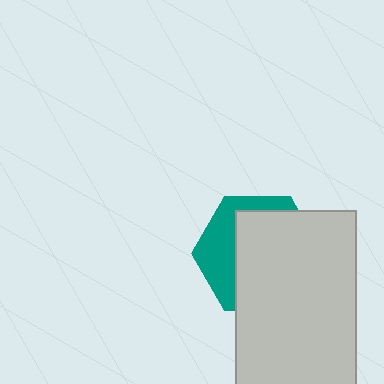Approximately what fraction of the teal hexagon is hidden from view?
Roughly 65% of the teal hexagon is hidden behind the light gray rectangle.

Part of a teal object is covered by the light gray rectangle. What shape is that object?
It is a hexagon.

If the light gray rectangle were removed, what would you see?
You would see the complete teal hexagon.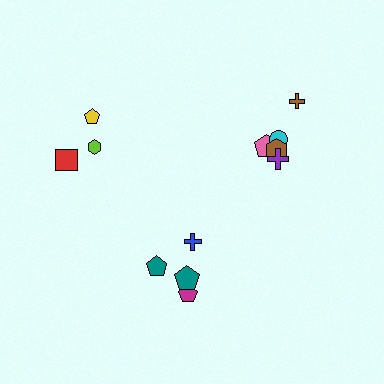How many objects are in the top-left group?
There are 3 objects.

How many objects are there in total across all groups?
There are 12 objects.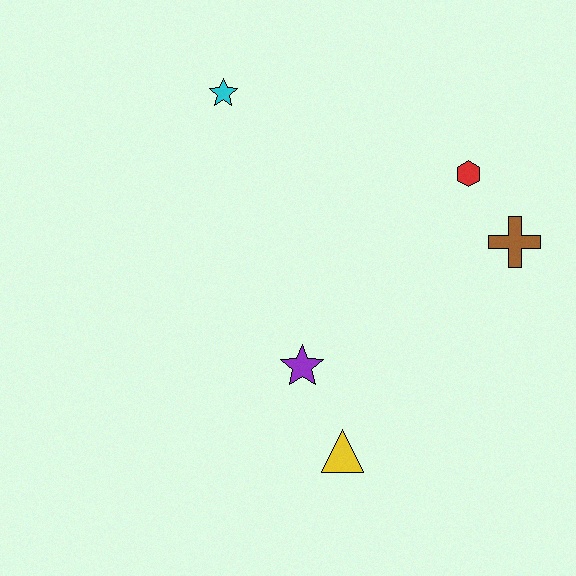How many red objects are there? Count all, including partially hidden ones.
There is 1 red object.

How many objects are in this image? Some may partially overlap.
There are 5 objects.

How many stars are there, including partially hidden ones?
There are 2 stars.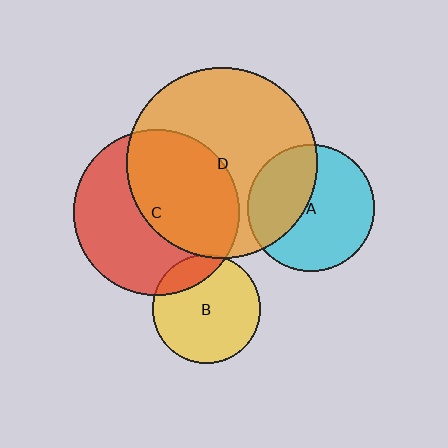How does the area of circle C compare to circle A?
Approximately 1.7 times.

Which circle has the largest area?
Circle D (orange).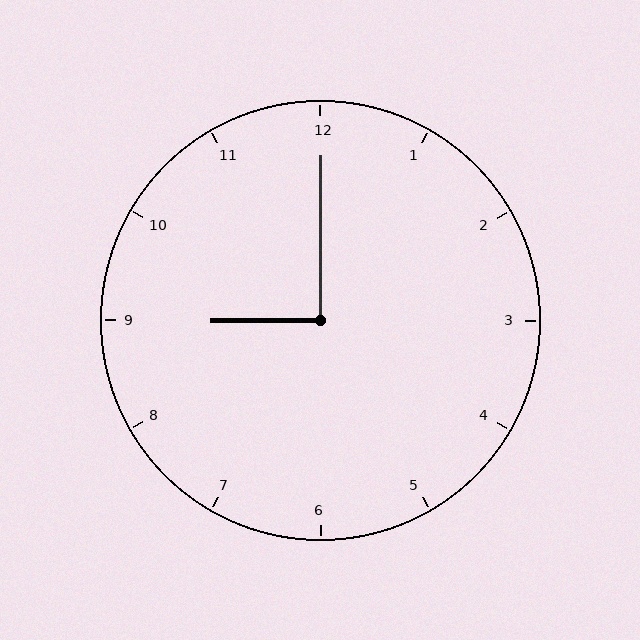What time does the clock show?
9:00.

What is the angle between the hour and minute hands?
Approximately 90 degrees.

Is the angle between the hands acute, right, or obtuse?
It is right.